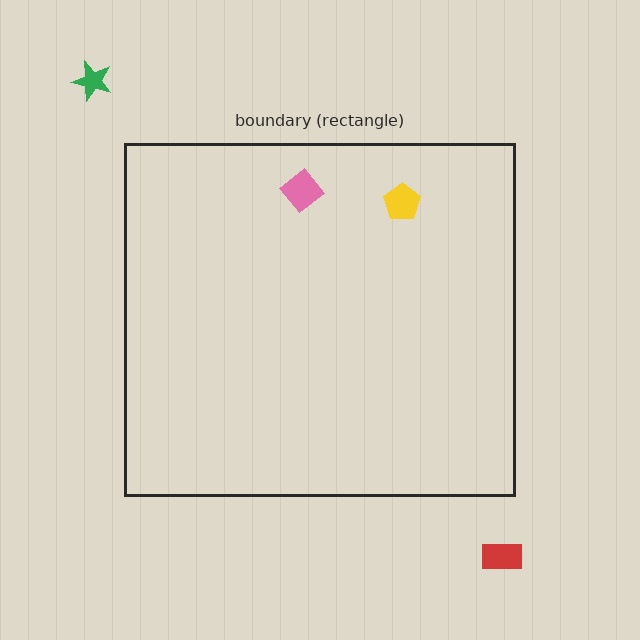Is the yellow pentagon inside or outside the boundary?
Inside.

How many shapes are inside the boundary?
2 inside, 2 outside.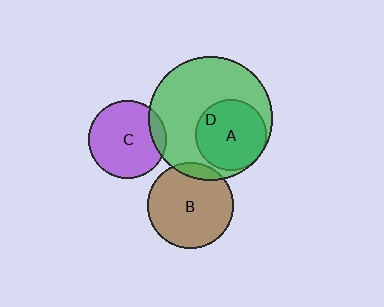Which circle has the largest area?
Circle D (green).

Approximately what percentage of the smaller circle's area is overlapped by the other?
Approximately 10%.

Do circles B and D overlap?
Yes.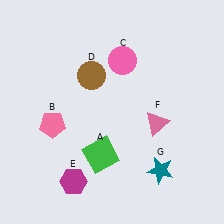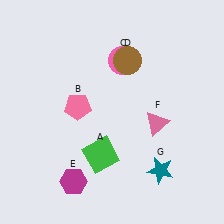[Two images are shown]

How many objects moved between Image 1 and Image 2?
2 objects moved between the two images.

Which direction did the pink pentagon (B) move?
The pink pentagon (B) moved right.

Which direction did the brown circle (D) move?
The brown circle (D) moved right.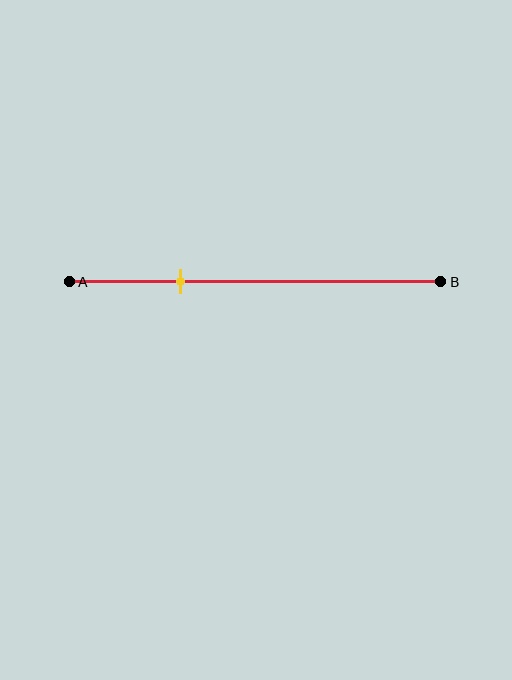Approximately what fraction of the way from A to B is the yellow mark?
The yellow mark is approximately 30% of the way from A to B.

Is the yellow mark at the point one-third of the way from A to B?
No, the mark is at about 30% from A, not at the 33% one-third point.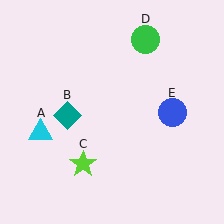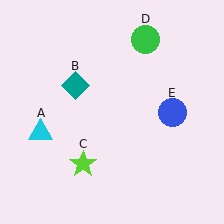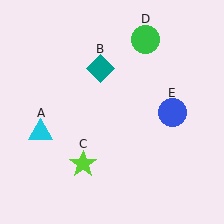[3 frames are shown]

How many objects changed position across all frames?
1 object changed position: teal diamond (object B).